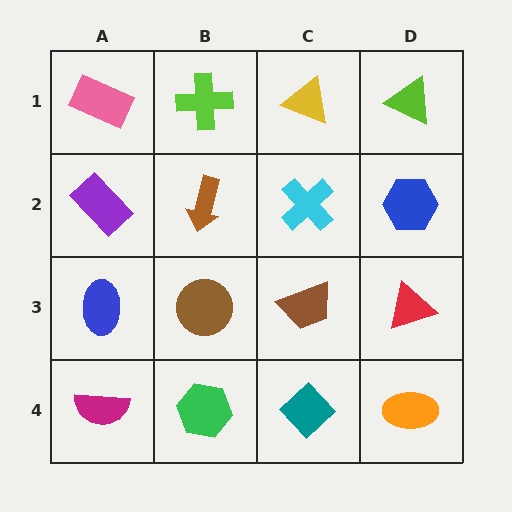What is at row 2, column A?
A purple rectangle.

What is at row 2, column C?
A cyan cross.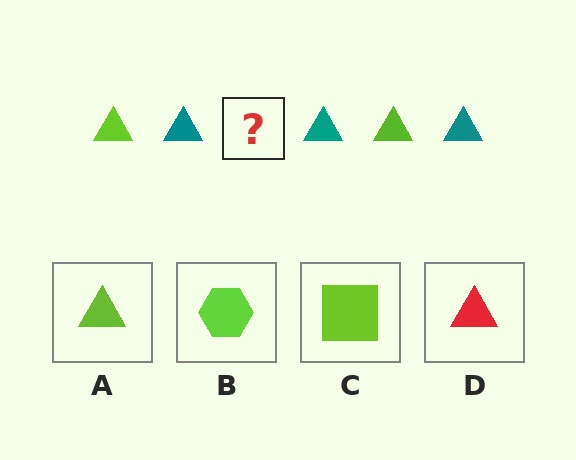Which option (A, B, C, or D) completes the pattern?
A.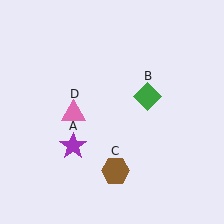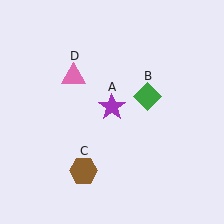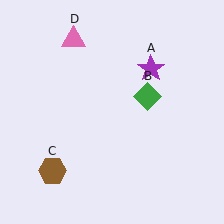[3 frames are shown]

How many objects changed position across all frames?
3 objects changed position: purple star (object A), brown hexagon (object C), pink triangle (object D).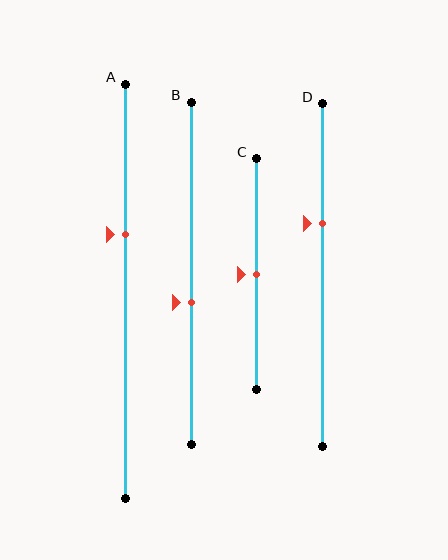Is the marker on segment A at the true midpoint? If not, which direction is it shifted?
No, the marker on segment A is shifted upward by about 14% of the segment length.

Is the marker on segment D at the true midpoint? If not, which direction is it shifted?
No, the marker on segment D is shifted upward by about 15% of the segment length.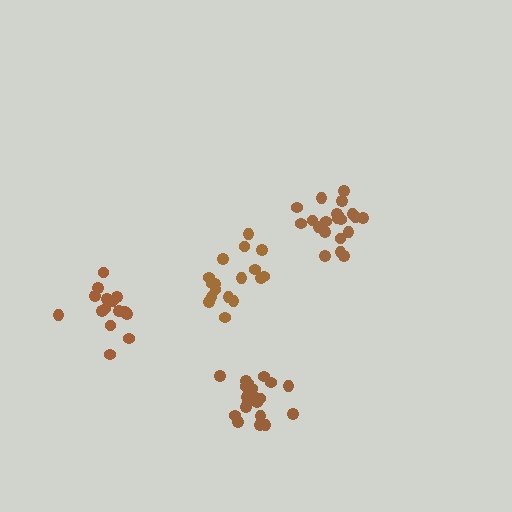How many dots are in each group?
Group 1: 21 dots, Group 2: 21 dots, Group 3: 17 dots, Group 4: 15 dots (74 total).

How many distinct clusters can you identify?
There are 4 distinct clusters.